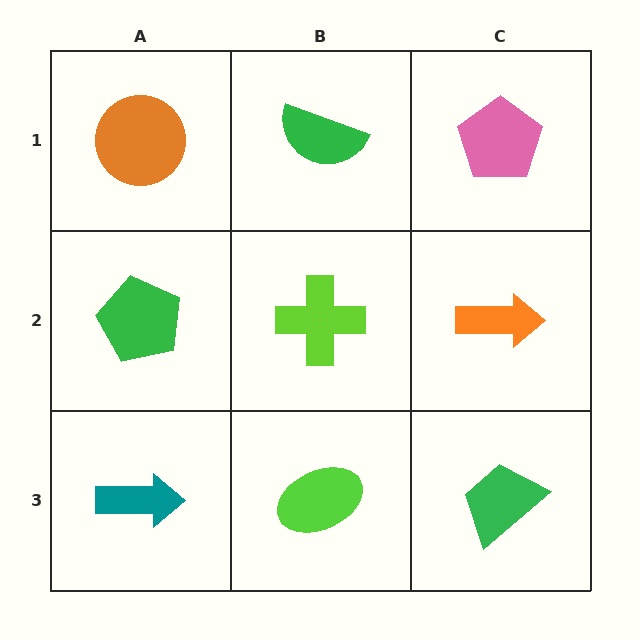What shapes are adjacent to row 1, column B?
A lime cross (row 2, column B), an orange circle (row 1, column A), a pink pentagon (row 1, column C).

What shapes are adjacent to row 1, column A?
A green pentagon (row 2, column A), a green semicircle (row 1, column B).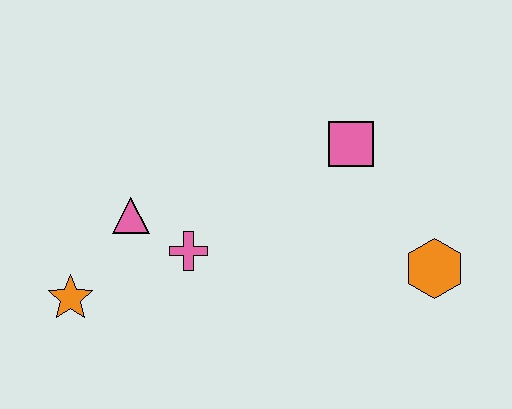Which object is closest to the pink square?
The orange hexagon is closest to the pink square.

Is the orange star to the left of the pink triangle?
Yes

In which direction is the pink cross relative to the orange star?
The pink cross is to the right of the orange star.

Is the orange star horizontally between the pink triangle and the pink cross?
No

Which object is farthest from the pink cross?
The orange hexagon is farthest from the pink cross.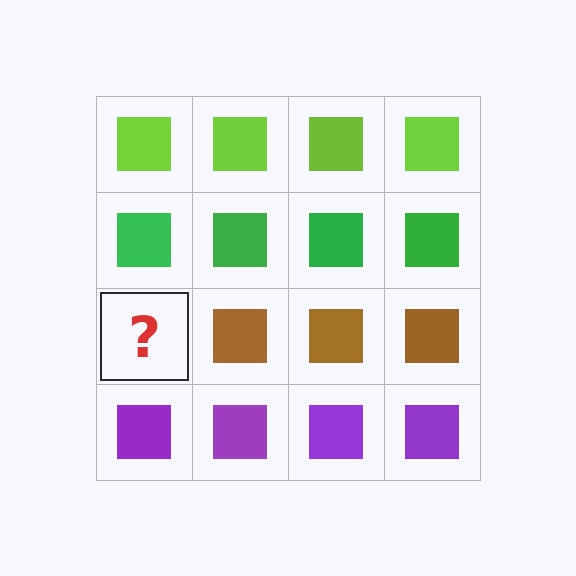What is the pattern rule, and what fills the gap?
The rule is that each row has a consistent color. The gap should be filled with a brown square.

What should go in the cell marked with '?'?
The missing cell should contain a brown square.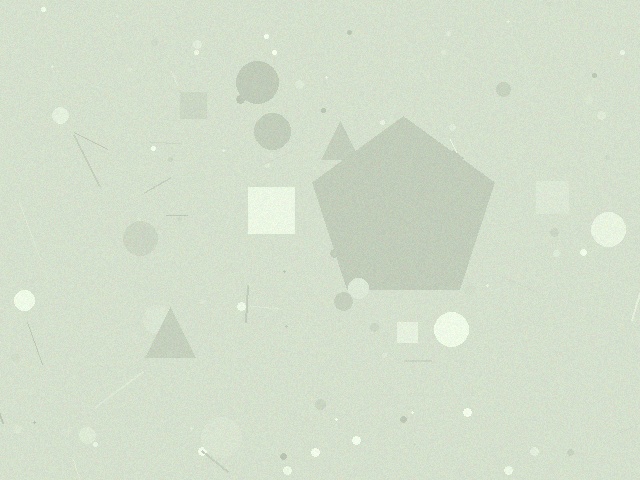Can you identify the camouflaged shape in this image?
The camouflaged shape is a pentagon.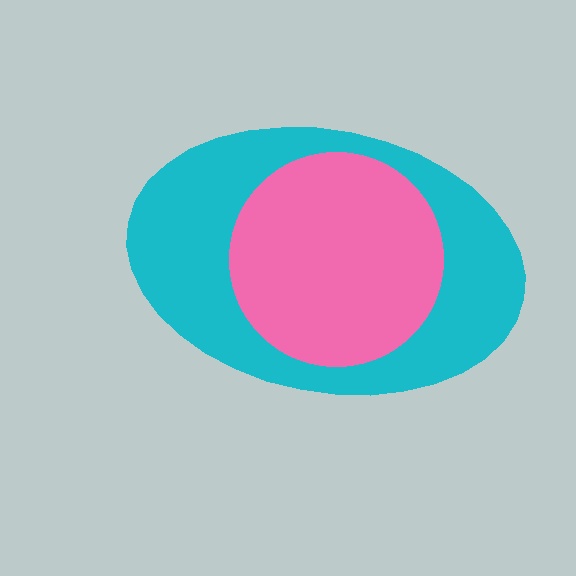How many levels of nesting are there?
2.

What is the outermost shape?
The cyan ellipse.